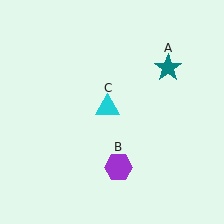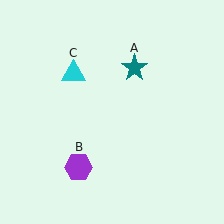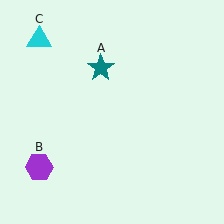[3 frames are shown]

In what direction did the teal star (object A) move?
The teal star (object A) moved left.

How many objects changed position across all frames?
3 objects changed position: teal star (object A), purple hexagon (object B), cyan triangle (object C).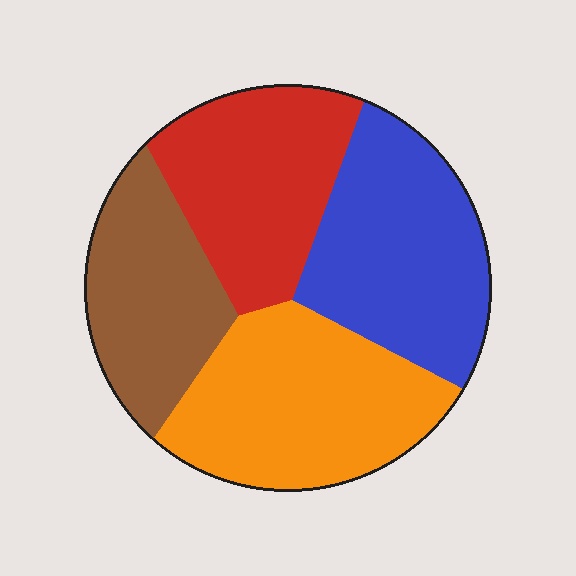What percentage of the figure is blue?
Blue takes up between a quarter and a half of the figure.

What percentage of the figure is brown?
Brown covers roughly 20% of the figure.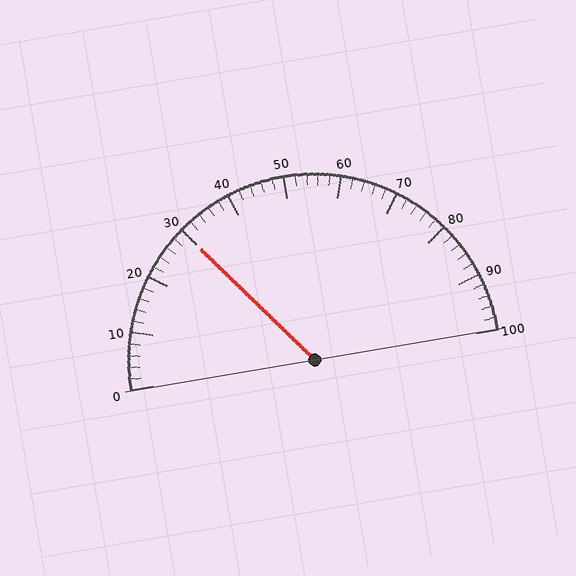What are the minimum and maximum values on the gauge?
The gauge ranges from 0 to 100.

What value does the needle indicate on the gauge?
The needle indicates approximately 30.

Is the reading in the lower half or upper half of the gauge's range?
The reading is in the lower half of the range (0 to 100).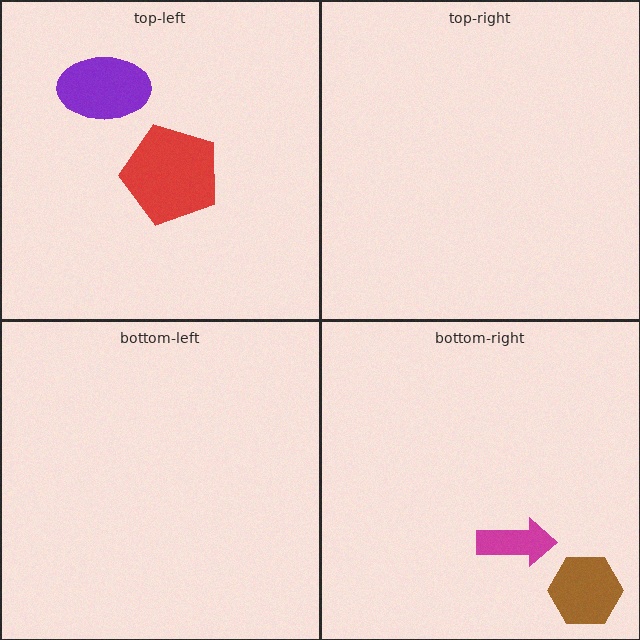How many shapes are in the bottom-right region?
2.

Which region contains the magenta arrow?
The bottom-right region.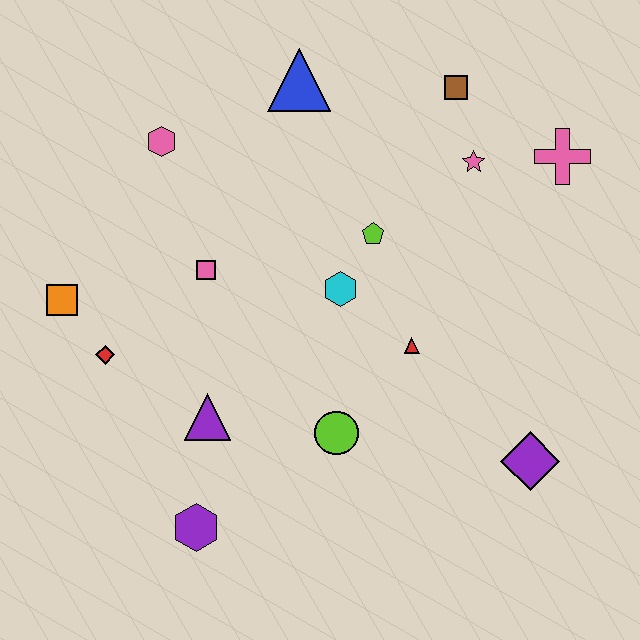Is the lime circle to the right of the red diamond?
Yes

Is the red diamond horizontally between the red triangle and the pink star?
No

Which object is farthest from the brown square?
The purple hexagon is farthest from the brown square.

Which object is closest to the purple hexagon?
The purple triangle is closest to the purple hexagon.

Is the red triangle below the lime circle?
No